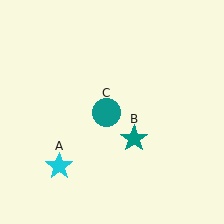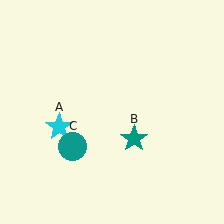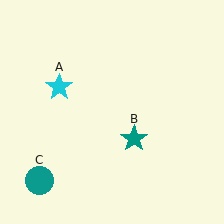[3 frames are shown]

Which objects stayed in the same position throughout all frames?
Teal star (object B) remained stationary.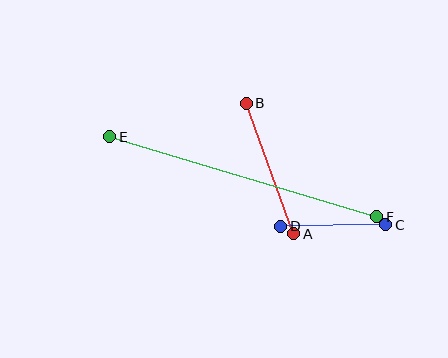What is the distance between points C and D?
The distance is approximately 105 pixels.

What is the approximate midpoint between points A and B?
The midpoint is at approximately (270, 168) pixels.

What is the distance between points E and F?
The distance is approximately 279 pixels.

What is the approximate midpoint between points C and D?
The midpoint is at approximately (333, 225) pixels.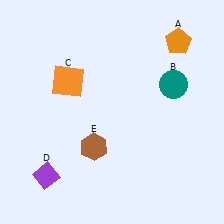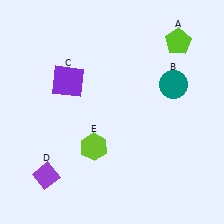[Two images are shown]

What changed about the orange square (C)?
In Image 1, C is orange. In Image 2, it changed to purple.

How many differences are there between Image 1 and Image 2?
There are 3 differences between the two images.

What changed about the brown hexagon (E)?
In Image 1, E is brown. In Image 2, it changed to lime.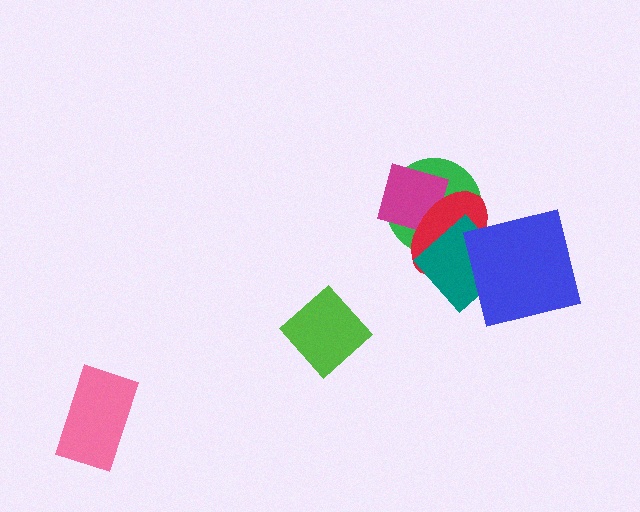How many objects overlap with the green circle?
3 objects overlap with the green circle.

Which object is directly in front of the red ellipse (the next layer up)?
The teal diamond is directly in front of the red ellipse.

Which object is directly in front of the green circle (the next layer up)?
The magenta diamond is directly in front of the green circle.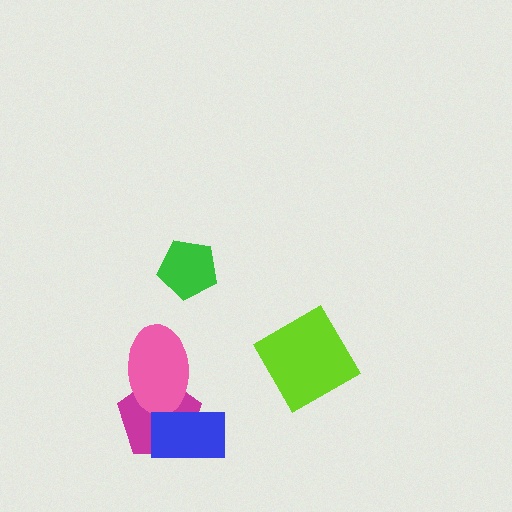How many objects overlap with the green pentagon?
0 objects overlap with the green pentagon.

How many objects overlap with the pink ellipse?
2 objects overlap with the pink ellipse.